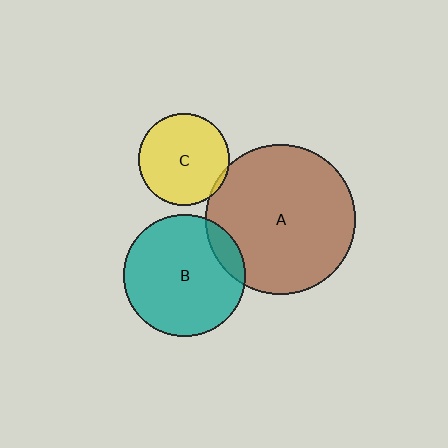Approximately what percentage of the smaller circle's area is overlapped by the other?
Approximately 5%.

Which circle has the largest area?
Circle A (brown).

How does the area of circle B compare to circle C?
Approximately 1.8 times.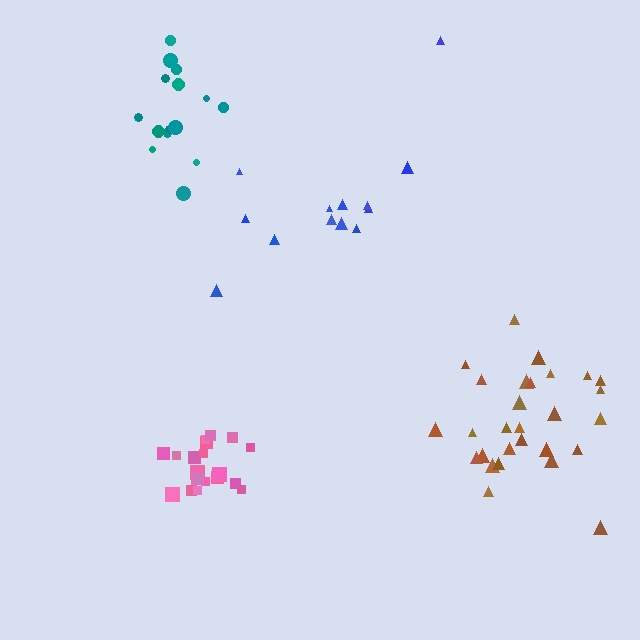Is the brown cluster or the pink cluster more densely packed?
Pink.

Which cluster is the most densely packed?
Pink.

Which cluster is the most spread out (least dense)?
Blue.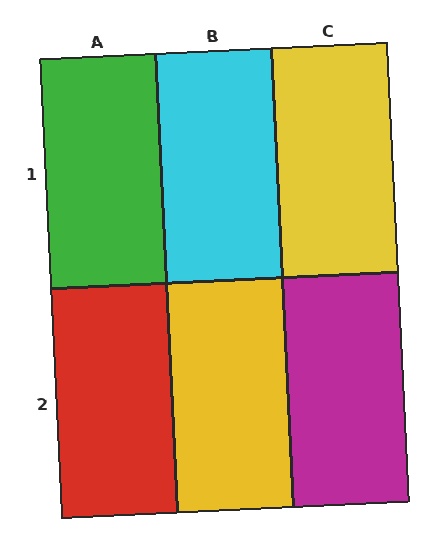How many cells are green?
1 cell is green.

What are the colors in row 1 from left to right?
Green, cyan, yellow.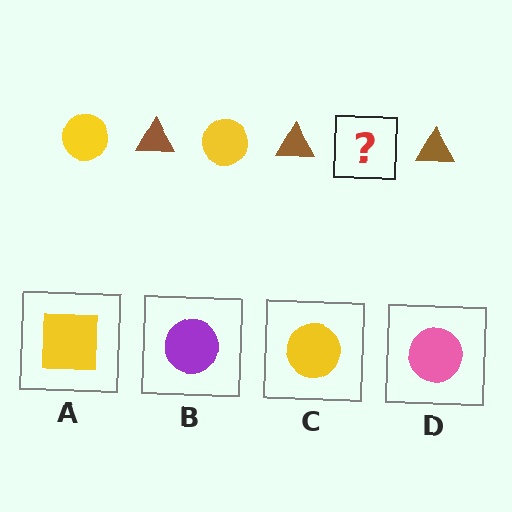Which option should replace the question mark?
Option C.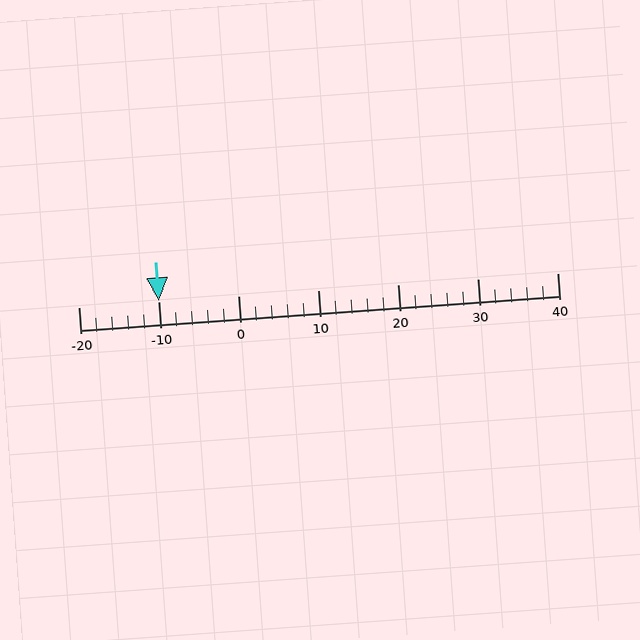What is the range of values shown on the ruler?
The ruler shows values from -20 to 40.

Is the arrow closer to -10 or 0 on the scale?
The arrow is closer to -10.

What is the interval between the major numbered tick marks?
The major tick marks are spaced 10 units apart.